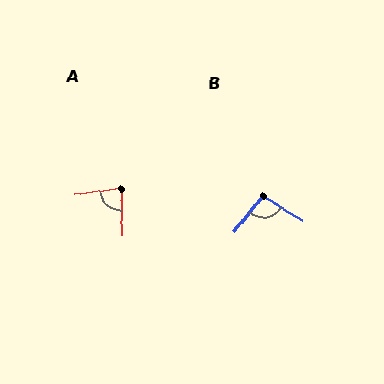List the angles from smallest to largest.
A (83°), B (97°).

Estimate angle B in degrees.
Approximately 97 degrees.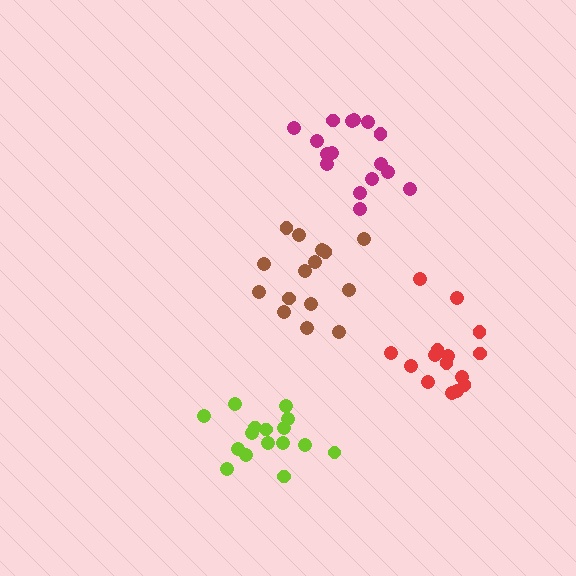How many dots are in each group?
Group 1: 15 dots, Group 2: 16 dots, Group 3: 16 dots, Group 4: 15 dots (62 total).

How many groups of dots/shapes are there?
There are 4 groups.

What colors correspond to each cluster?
The clusters are colored: brown, lime, magenta, red.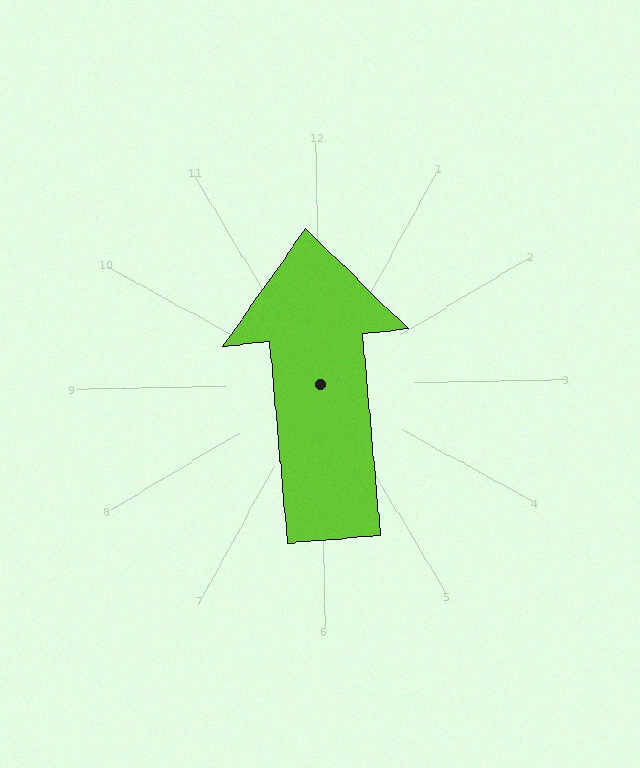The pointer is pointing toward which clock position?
Roughly 12 o'clock.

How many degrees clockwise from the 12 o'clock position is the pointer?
Approximately 356 degrees.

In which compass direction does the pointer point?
North.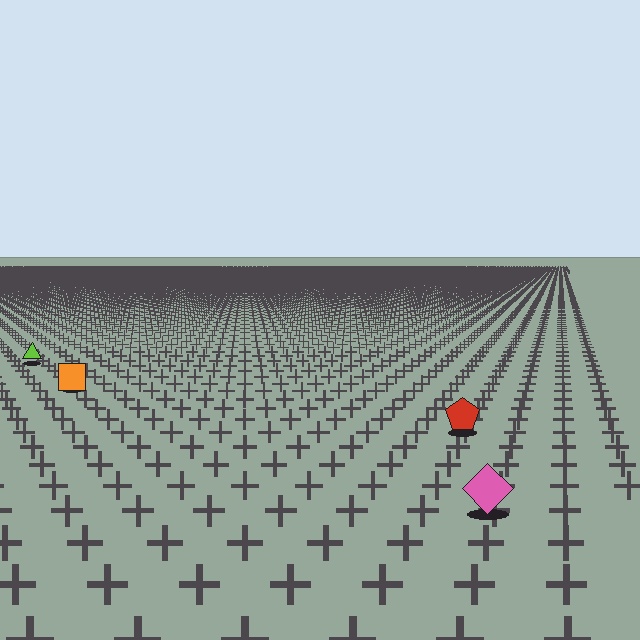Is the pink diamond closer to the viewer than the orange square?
Yes. The pink diamond is closer — you can tell from the texture gradient: the ground texture is coarser near it.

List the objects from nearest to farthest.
From nearest to farthest: the pink diamond, the red pentagon, the orange square, the lime triangle.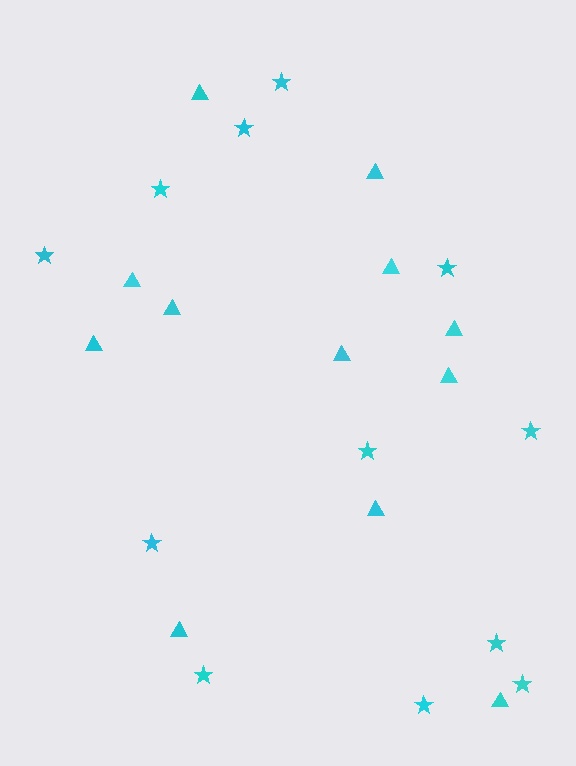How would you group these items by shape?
There are 2 groups: one group of triangles (12) and one group of stars (12).